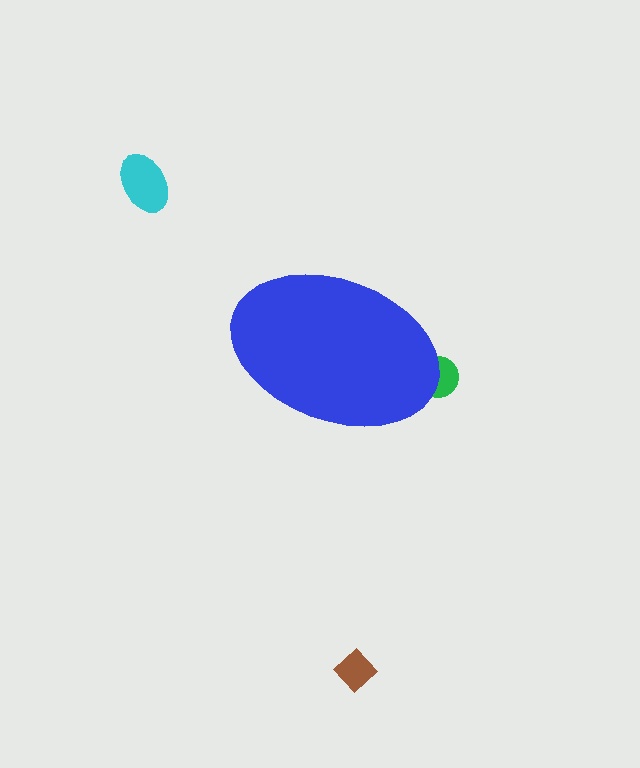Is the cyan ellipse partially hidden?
No, the cyan ellipse is fully visible.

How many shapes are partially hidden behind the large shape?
1 shape is partially hidden.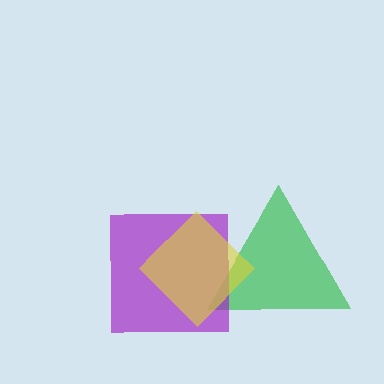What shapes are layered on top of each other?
The layered shapes are: a green triangle, a purple square, a yellow diamond.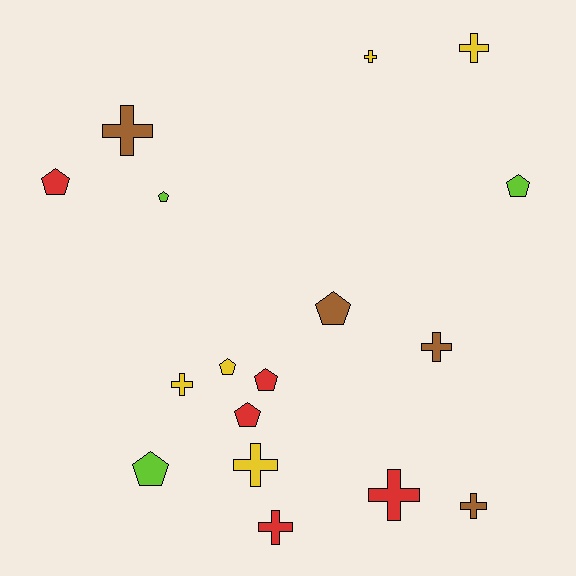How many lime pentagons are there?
There are 3 lime pentagons.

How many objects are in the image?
There are 17 objects.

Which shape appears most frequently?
Cross, with 9 objects.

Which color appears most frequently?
Yellow, with 5 objects.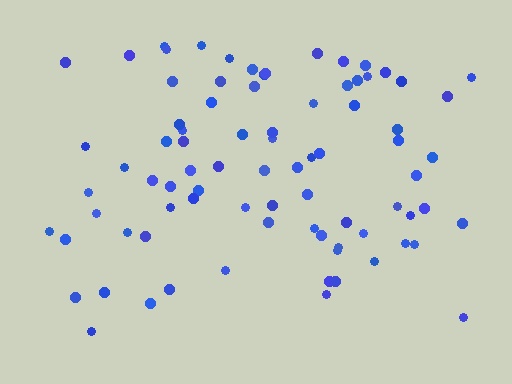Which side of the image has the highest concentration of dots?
The top.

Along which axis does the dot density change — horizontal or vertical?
Vertical.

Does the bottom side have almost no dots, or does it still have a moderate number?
Still a moderate number, just noticeably fewer than the top.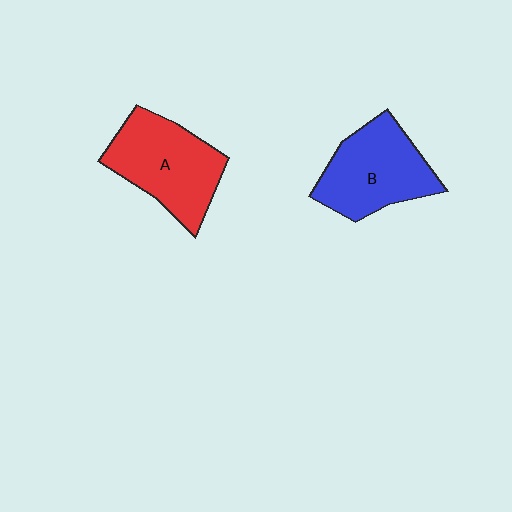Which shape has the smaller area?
Shape B (blue).